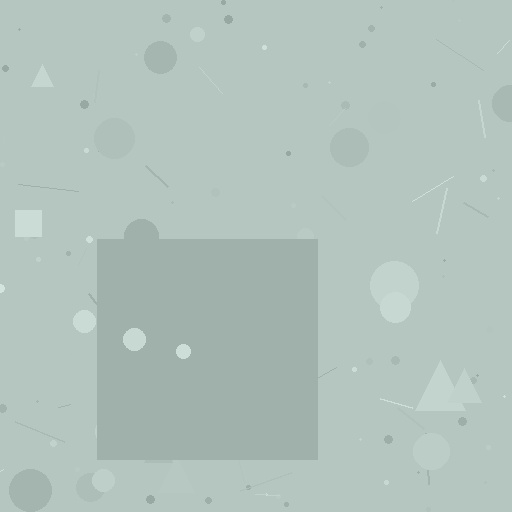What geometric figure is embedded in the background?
A square is embedded in the background.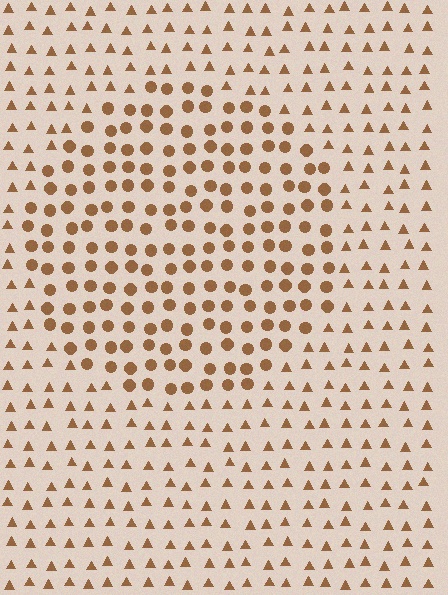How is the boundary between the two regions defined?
The boundary is defined by a change in element shape: circles inside vs. triangles outside. All elements share the same color and spacing.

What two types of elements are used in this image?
The image uses circles inside the circle region and triangles outside it.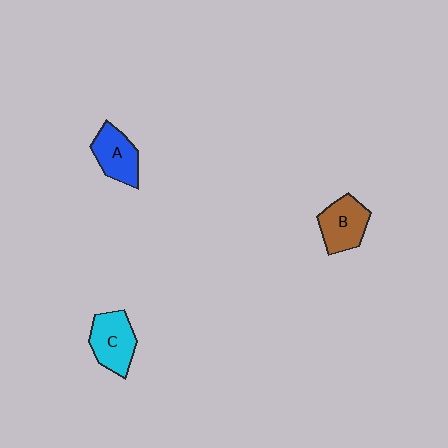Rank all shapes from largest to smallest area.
From largest to smallest: C (cyan), B (brown), A (blue).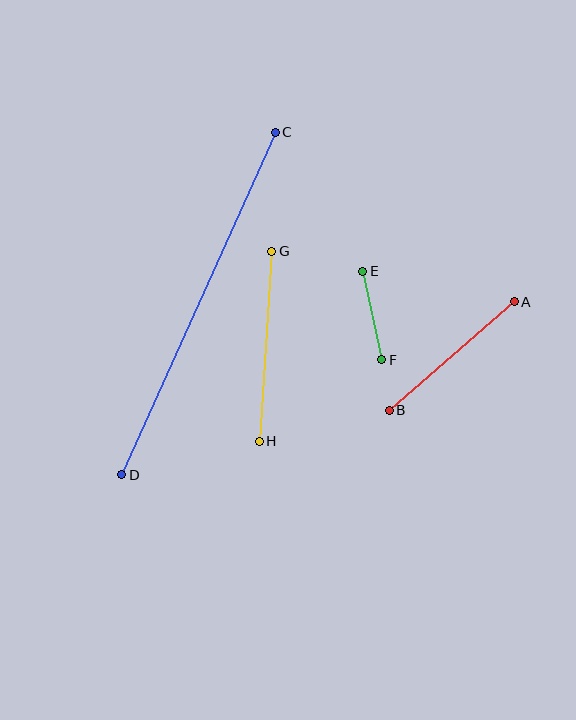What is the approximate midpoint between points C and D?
The midpoint is at approximately (199, 304) pixels.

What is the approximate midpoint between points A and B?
The midpoint is at approximately (452, 356) pixels.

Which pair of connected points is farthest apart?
Points C and D are farthest apart.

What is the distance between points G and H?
The distance is approximately 190 pixels.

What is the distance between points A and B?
The distance is approximately 165 pixels.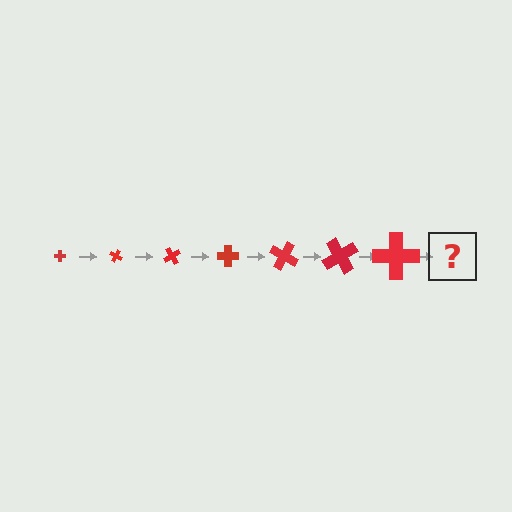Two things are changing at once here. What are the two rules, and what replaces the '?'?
The two rules are that the cross grows larger each step and it rotates 30 degrees each step. The '?' should be a cross, larger than the previous one and rotated 210 degrees from the start.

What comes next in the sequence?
The next element should be a cross, larger than the previous one and rotated 210 degrees from the start.